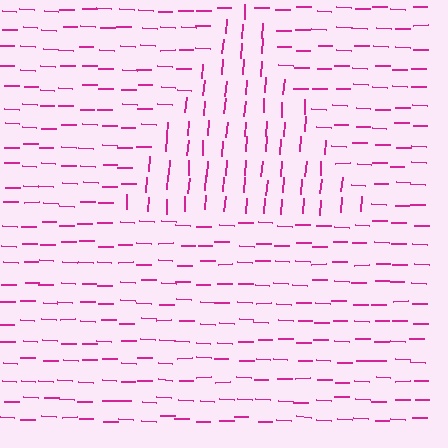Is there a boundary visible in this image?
Yes, there is a texture boundary formed by a change in line orientation.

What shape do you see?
I see a triangle.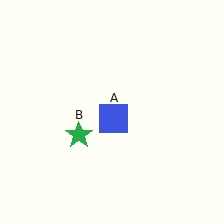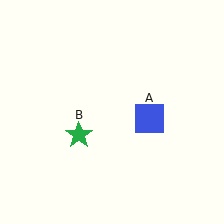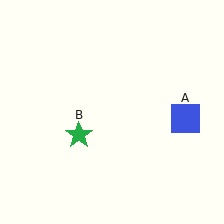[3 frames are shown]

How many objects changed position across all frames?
1 object changed position: blue square (object A).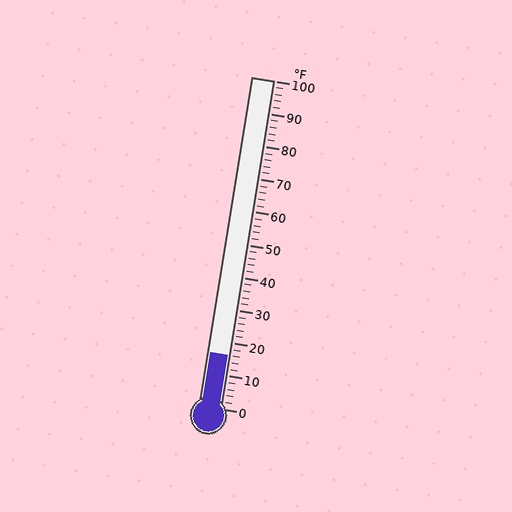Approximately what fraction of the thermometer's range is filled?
The thermometer is filled to approximately 15% of its range.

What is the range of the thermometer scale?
The thermometer scale ranges from 0°F to 100°F.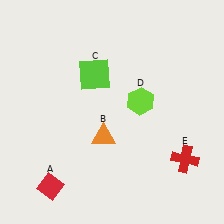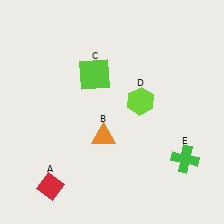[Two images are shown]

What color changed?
The cross (E) changed from red in Image 1 to green in Image 2.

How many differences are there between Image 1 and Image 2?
There is 1 difference between the two images.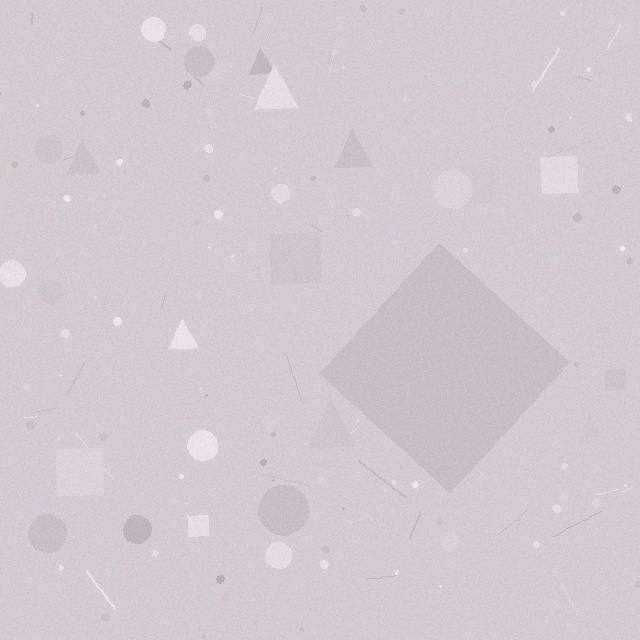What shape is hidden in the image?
A diamond is hidden in the image.